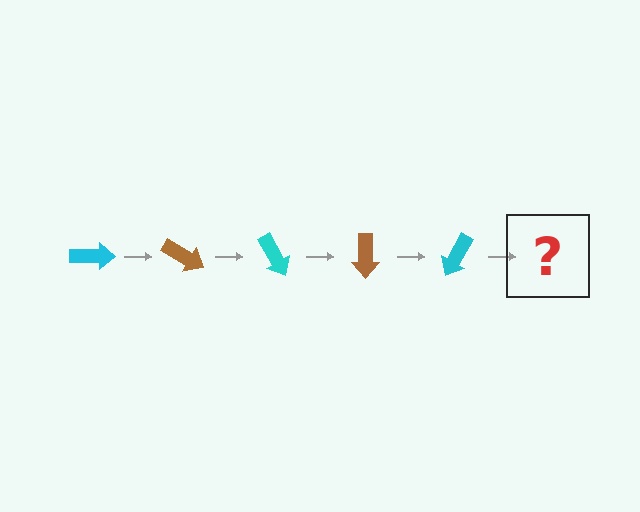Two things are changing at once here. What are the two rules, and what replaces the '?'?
The two rules are that it rotates 30 degrees each step and the color cycles through cyan and brown. The '?' should be a brown arrow, rotated 150 degrees from the start.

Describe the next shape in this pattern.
It should be a brown arrow, rotated 150 degrees from the start.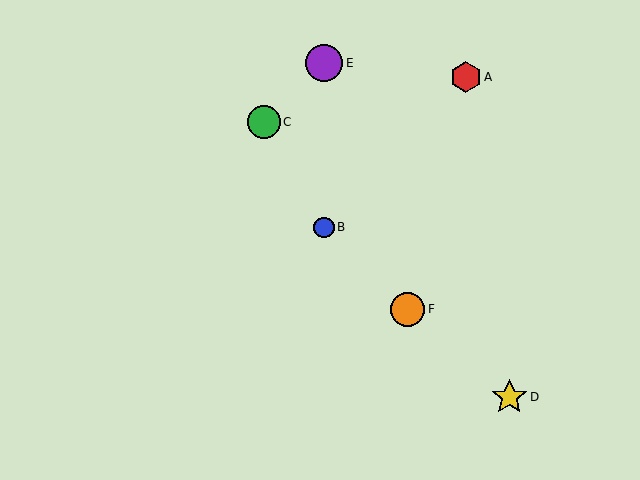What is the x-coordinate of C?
Object C is at x≈264.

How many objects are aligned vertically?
2 objects (B, E) are aligned vertically.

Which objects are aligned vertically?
Objects B, E are aligned vertically.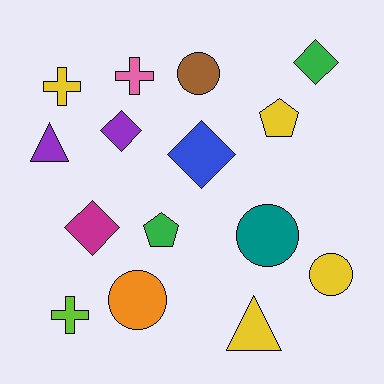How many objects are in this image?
There are 15 objects.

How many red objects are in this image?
There are no red objects.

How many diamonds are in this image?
There are 4 diamonds.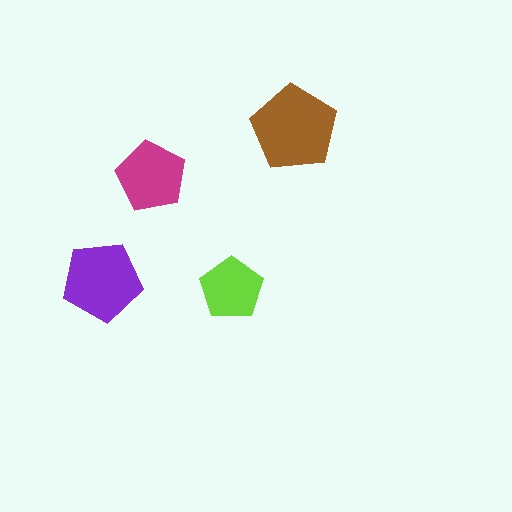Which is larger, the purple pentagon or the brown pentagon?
The brown one.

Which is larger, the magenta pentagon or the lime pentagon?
The magenta one.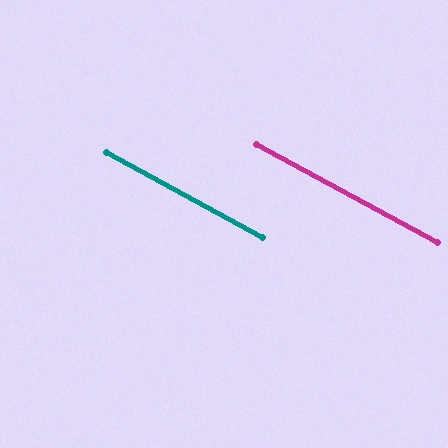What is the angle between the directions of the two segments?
Approximately 0 degrees.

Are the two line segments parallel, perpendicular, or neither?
Parallel — their directions differ by only 0.1°.